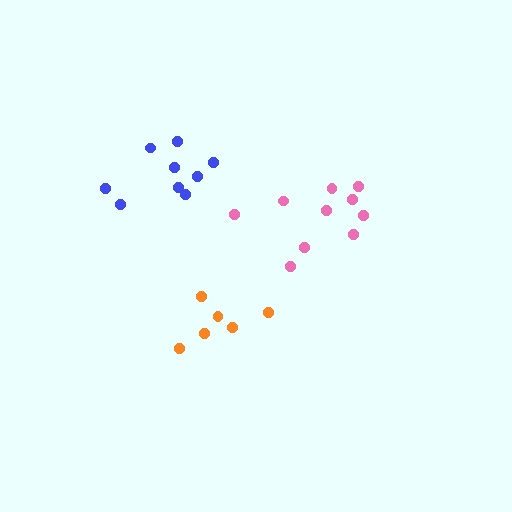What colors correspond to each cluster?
The clusters are colored: pink, blue, orange.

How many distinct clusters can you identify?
There are 3 distinct clusters.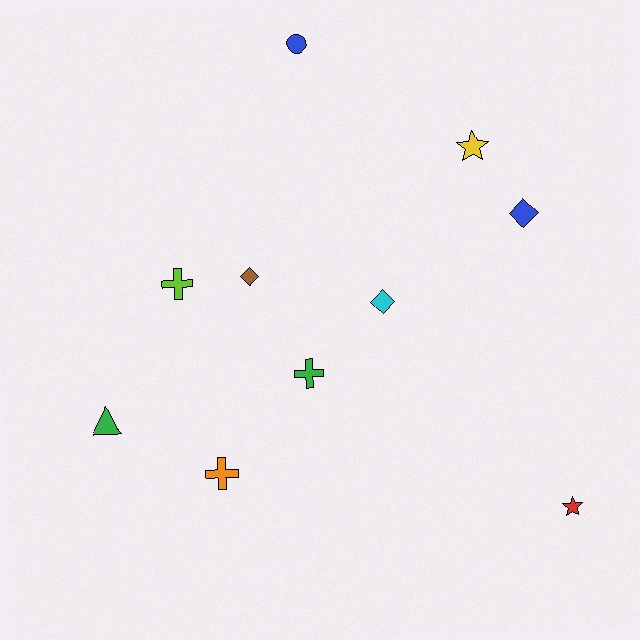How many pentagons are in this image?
There are no pentagons.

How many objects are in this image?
There are 10 objects.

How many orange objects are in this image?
There is 1 orange object.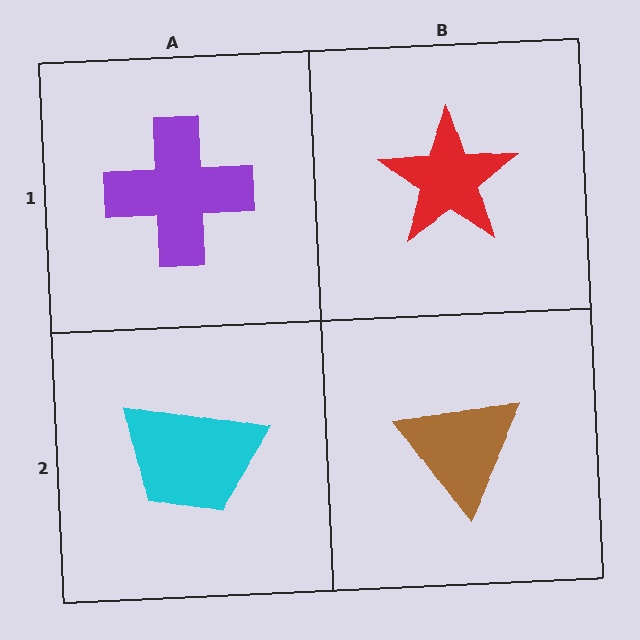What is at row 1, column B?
A red star.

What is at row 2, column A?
A cyan trapezoid.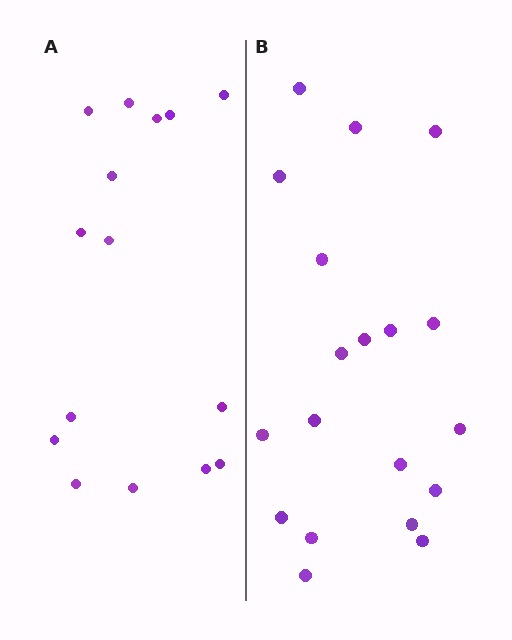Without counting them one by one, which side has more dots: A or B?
Region B (the right region) has more dots.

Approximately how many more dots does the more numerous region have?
Region B has about 4 more dots than region A.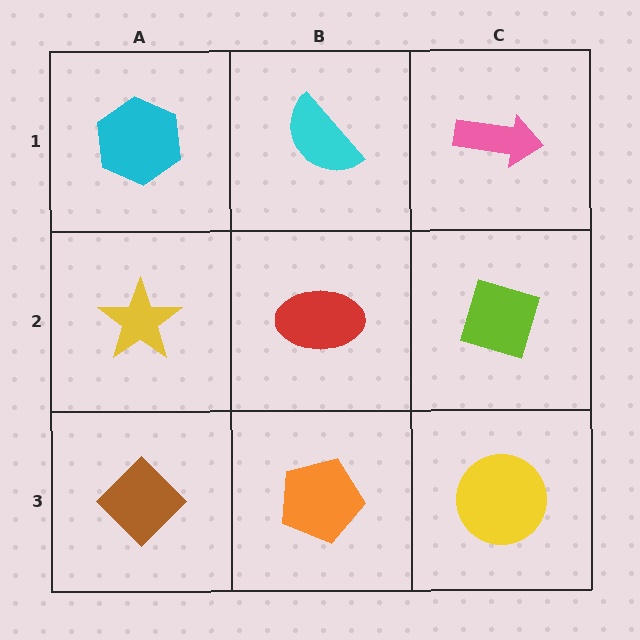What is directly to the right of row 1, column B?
A pink arrow.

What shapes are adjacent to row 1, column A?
A yellow star (row 2, column A), a cyan semicircle (row 1, column B).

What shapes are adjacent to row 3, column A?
A yellow star (row 2, column A), an orange pentagon (row 3, column B).